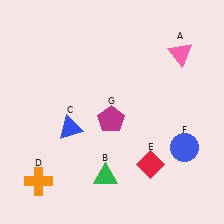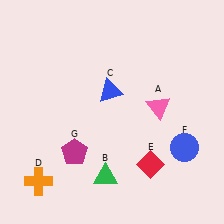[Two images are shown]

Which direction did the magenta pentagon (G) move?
The magenta pentagon (G) moved left.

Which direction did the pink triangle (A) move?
The pink triangle (A) moved down.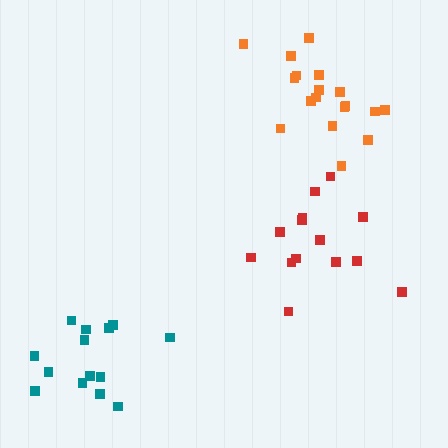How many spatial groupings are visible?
There are 3 spatial groupings.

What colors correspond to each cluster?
The clusters are colored: teal, orange, red.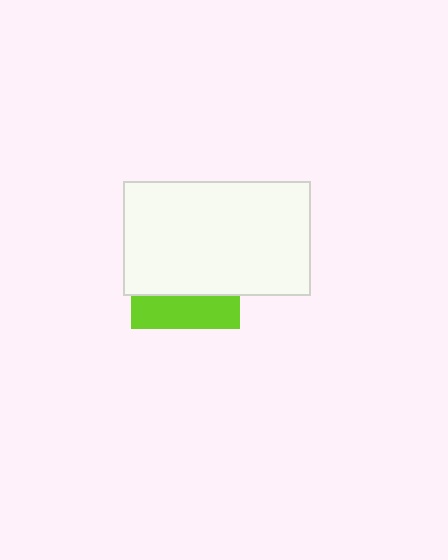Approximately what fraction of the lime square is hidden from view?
Roughly 69% of the lime square is hidden behind the white rectangle.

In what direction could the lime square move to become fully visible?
The lime square could move down. That would shift it out from behind the white rectangle entirely.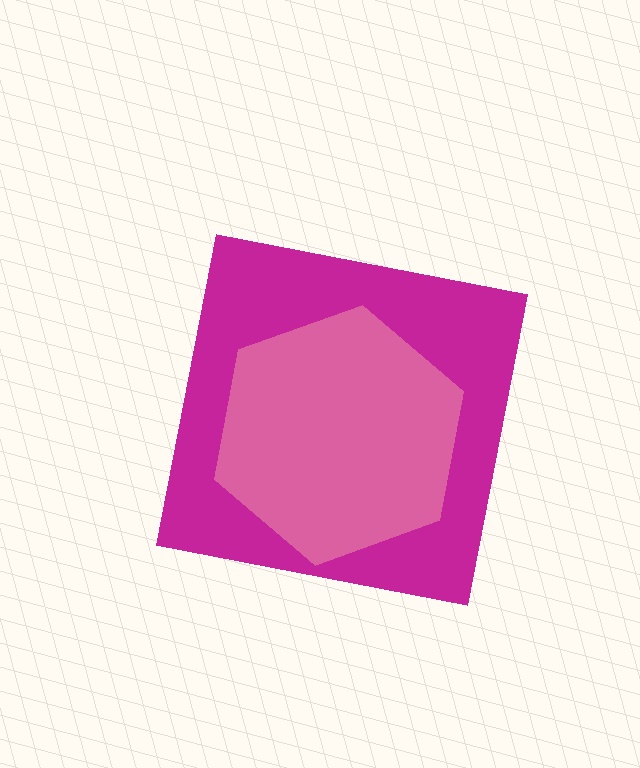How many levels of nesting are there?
2.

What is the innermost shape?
The pink hexagon.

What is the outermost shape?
The magenta square.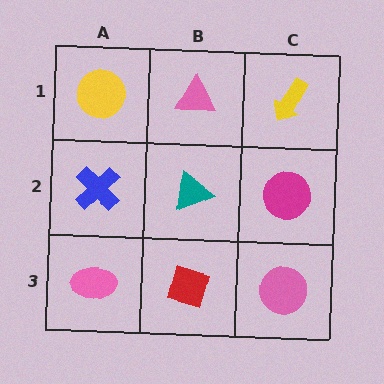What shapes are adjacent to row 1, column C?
A magenta circle (row 2, column C), a pink triangle (row 1, column B).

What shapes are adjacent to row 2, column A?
A yellow circle (row 1, column A), a pink ellipse (row 3, column A), a teal triangle (row 2, column B).